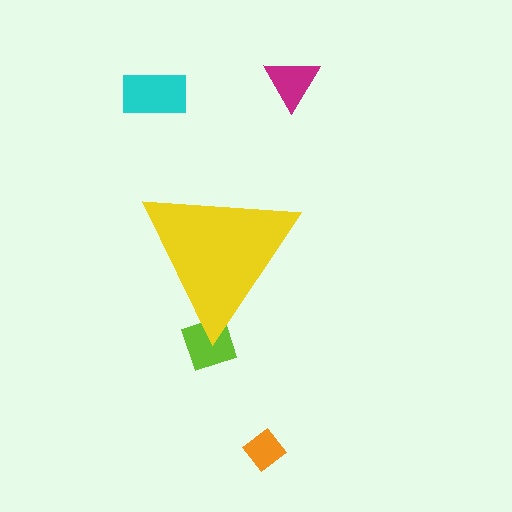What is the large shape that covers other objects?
A yellow triangle.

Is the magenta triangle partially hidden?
No, the magenta triangle is fully visible.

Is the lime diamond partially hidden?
Yes, the lime diamond is partially hidden behind the yellow triangle.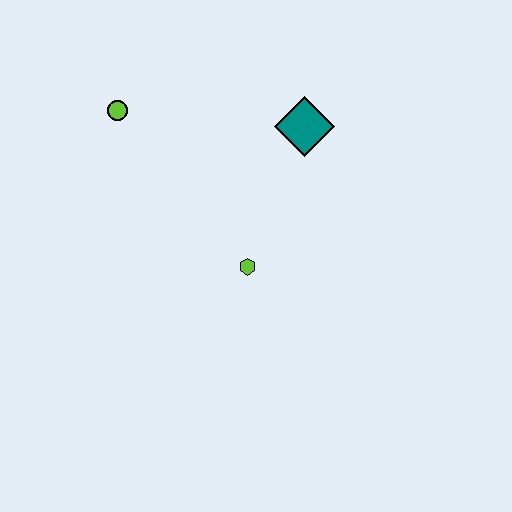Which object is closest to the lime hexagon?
The teal diamond is closest to the lime hexagon.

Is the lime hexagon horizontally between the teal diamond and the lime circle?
Yes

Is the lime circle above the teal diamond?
Yes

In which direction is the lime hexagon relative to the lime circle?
The lime hexagon is below the lime circle.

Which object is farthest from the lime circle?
The lime hexagon is farthest from the lime circle.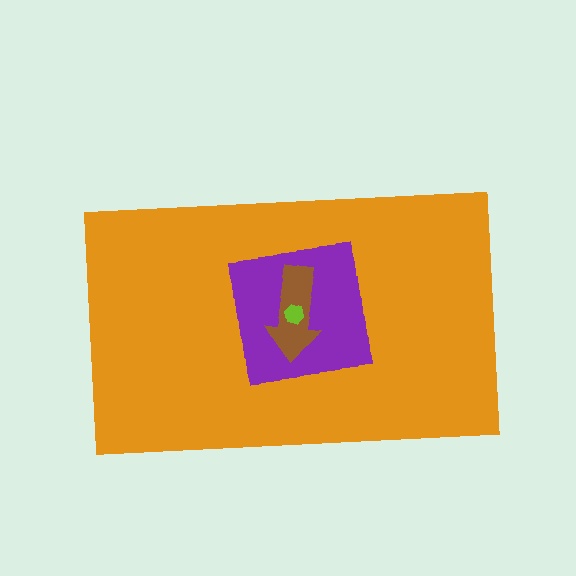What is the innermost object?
The lime hexagon.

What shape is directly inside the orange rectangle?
The purple square.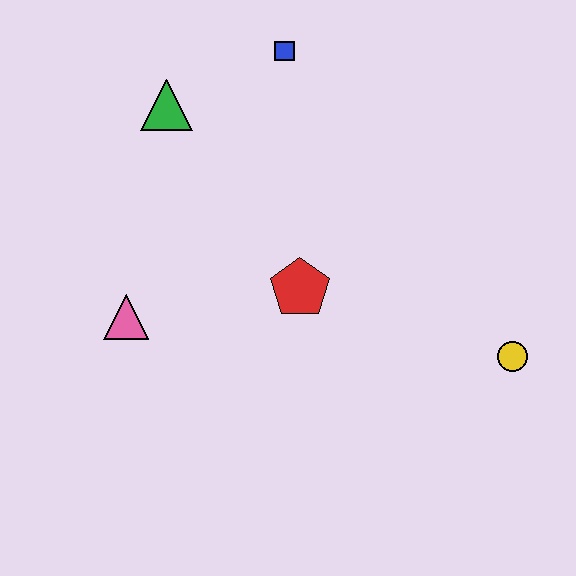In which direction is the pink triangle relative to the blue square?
The pink triangle is below the blue square.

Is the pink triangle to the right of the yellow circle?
No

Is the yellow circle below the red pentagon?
Yes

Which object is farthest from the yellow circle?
The green triangle is farthest from the yellow circle.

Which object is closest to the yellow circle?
The red pentagon is closest to the yellow circle.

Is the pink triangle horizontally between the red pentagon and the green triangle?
No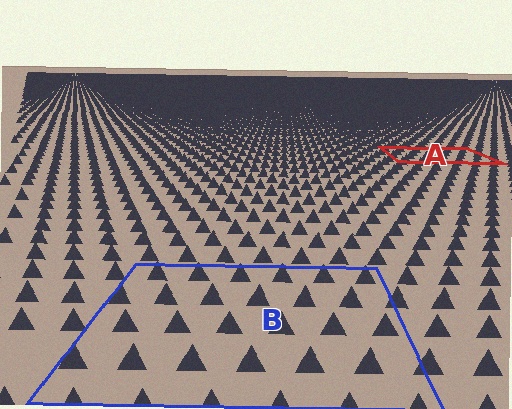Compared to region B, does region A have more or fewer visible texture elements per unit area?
Region A has more texture elements per unit area — they are packed more densely because it is farther away.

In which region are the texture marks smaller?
The texture marks are smaller in region A, because it is farther away.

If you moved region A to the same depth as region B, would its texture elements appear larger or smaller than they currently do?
They would appear larger. At a closer depth, the same texture elements are projected at a bigger on-screen size.